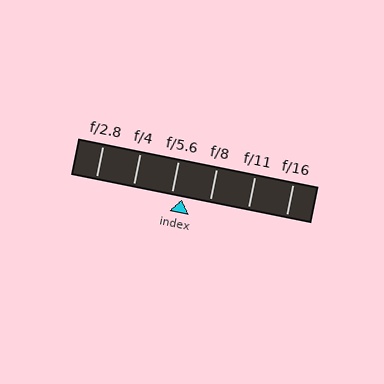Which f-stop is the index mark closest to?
The index mark is closest to f/5.6.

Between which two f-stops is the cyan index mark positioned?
The index mark is between f/5.6 and f/8.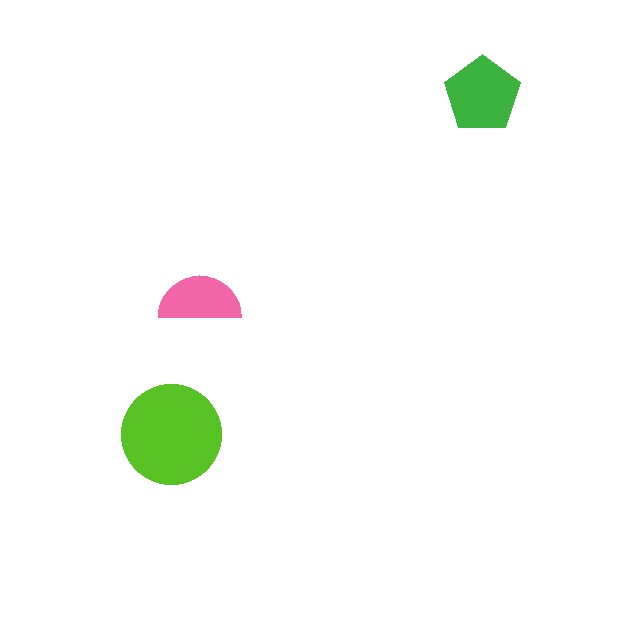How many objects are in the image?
There are 3 objects in the image.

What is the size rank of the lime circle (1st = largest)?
1st.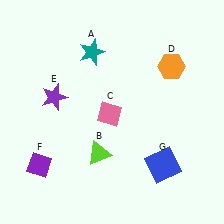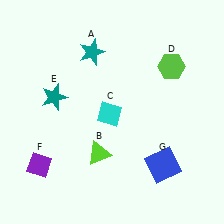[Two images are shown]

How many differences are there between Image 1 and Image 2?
There are 3 differences between the two images.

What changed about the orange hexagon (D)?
In Image 1, D is orange. In Image 2, it changed to lime.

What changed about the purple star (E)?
In Image 1, E is purple. In Image 2, it changed to teal.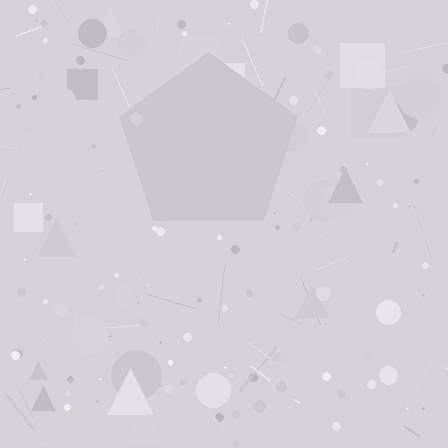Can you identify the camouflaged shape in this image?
The camouflaged shape is a pentagon.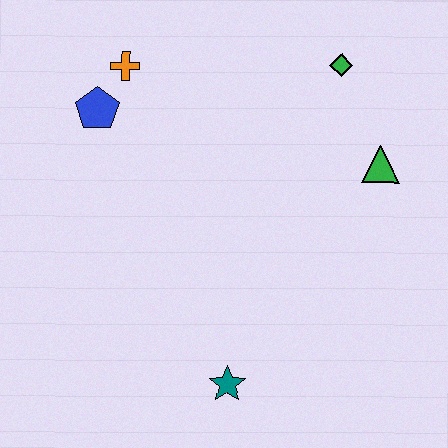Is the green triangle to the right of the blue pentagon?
Yes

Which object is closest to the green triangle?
The green diamond is closest to the green triangle.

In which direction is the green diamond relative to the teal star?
The green diamond is above the teal star.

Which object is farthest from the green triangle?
The blue pentagon is farthest from the green triangle.